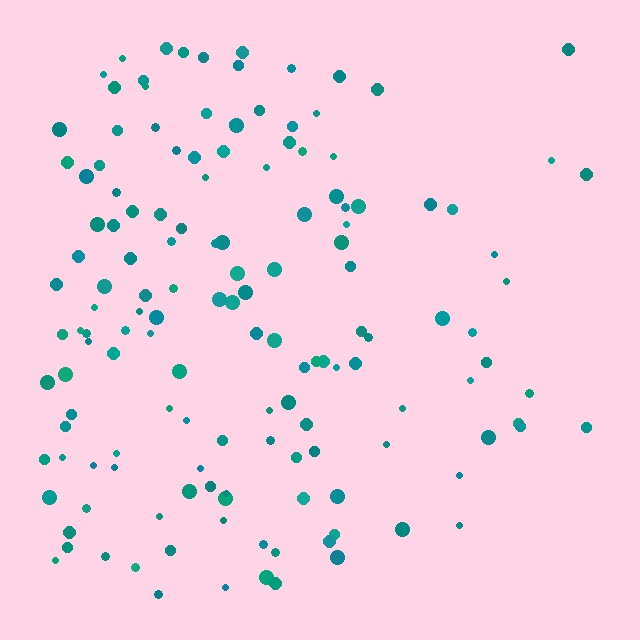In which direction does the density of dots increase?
From right to left, with the left side densest.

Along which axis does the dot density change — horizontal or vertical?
Horizontal.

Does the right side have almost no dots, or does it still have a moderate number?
Still a moderate number, just noticeably fewer than the left.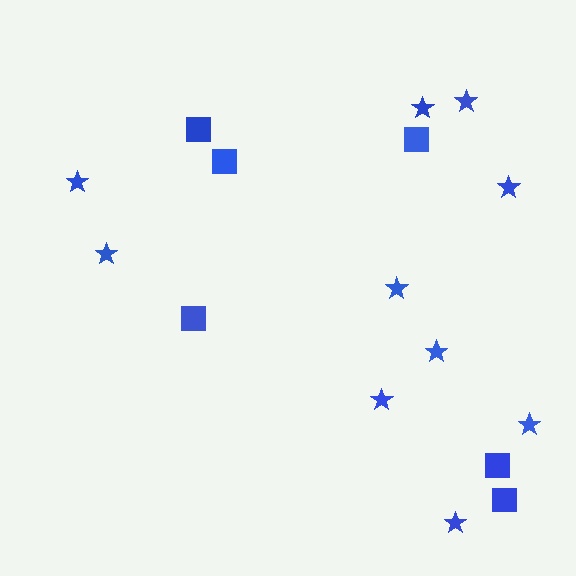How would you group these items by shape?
There are 2 groups: one group of squares (6) and one group of stars (10).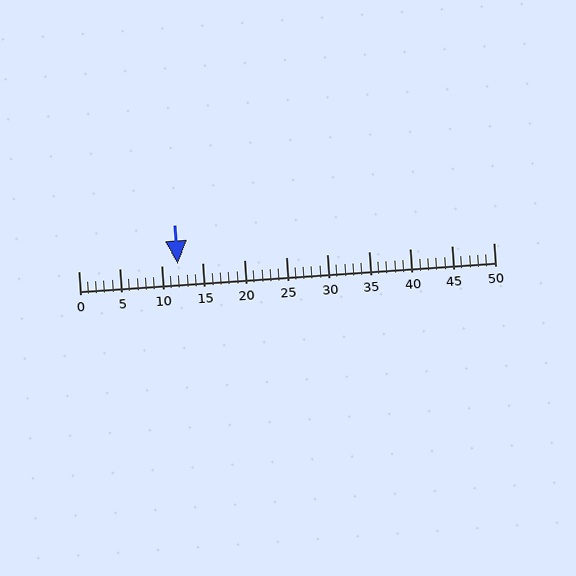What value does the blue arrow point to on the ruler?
The blue arrow points to approximately 12.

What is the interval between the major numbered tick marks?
The major tick marks are spaced 5 units apart.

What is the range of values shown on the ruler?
The ruler shows values from 0 to 50.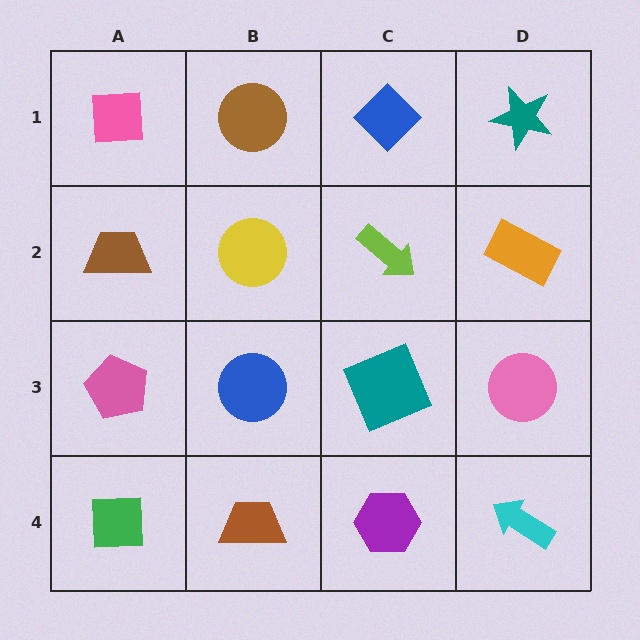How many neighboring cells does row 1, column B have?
3.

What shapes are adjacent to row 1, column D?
An orange rectangle (row 2, column D), a blue diamond (row 1, column C).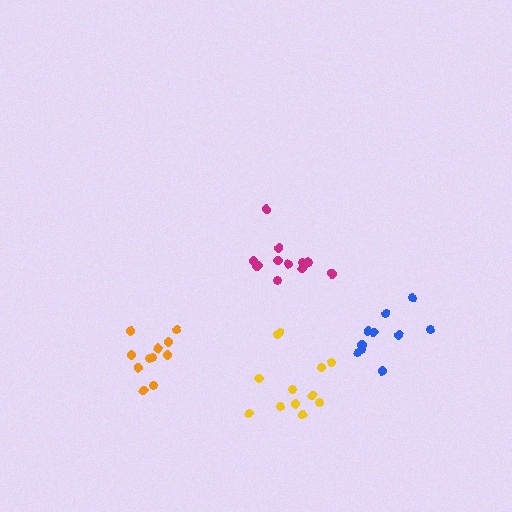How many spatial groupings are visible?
There are 4 spatial groupings.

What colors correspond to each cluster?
The clusters are colored: magenta, yellow, blue, orange.